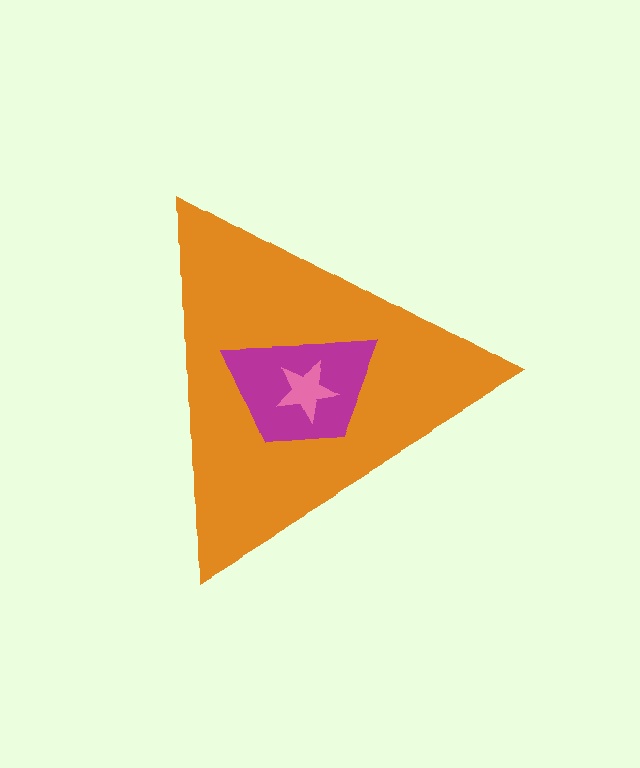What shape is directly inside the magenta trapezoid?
The pink star.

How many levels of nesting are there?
3.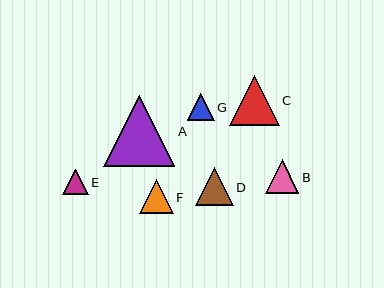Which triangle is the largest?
Triangle A is the largest with a size of approximately 71 pixels.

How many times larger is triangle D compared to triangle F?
Triangle D is approximately 1.1 times the size of triangle F.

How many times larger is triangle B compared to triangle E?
Triangle B is approximately 1.3 times the size of triangle E.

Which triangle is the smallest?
Triangle E is the smallest with a size of approximately 26 pixels.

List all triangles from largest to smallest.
From largest to smallest: A, C, D, F, B, G, E.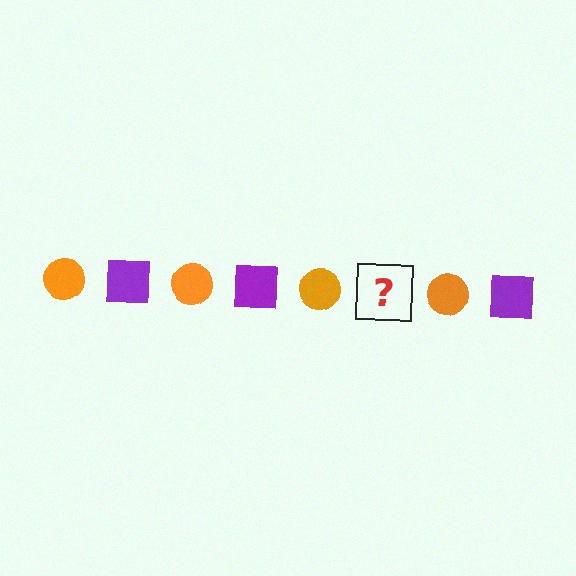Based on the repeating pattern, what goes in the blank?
The blank should be a purple square.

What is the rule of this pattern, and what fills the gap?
The rule is that the pattern alternates between orange circle and purple square. The gap should be filled with a purple square.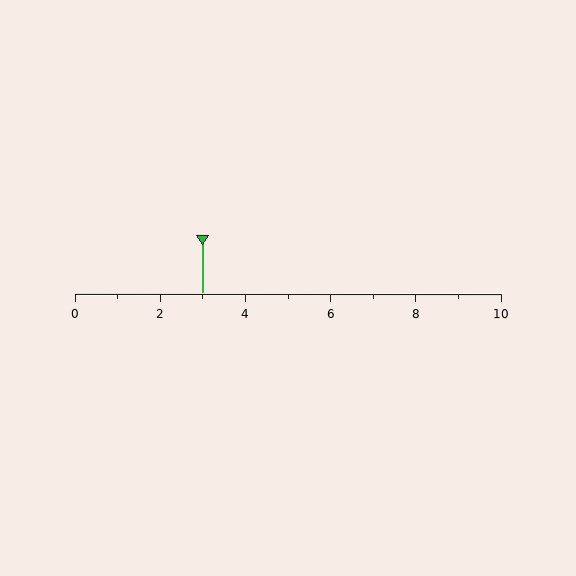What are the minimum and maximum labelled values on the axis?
The axis runs from 0 to 10.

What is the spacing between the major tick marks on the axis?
The major ticks are spaced 2 apart.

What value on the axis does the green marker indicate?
The marker indicates approximately 3.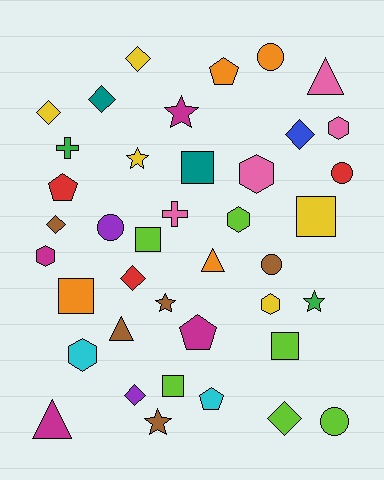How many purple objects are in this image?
There are 2 purple objects.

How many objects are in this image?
There are 40 objects.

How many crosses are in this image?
There are 2 crosses.